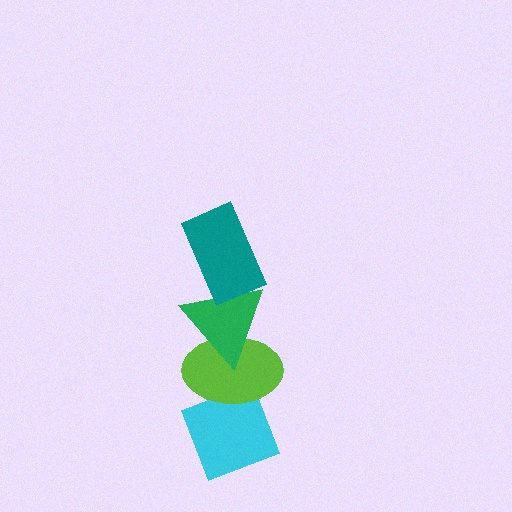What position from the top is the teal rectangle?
The teal rectangle is 1st from the top.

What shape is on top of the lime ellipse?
The green triangle is on top of the lime ellipse.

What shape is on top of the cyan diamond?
The lime ellipse is on top of the cyan diamond.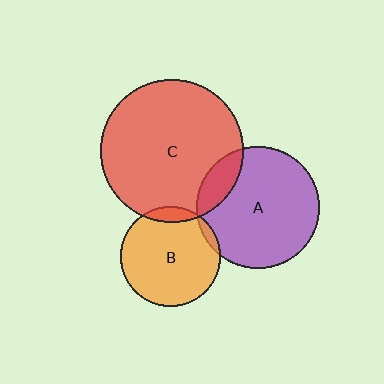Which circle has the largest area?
Circle C (red).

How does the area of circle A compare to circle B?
Approximately 1.5 times.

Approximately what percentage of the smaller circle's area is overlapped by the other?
Approximately 5%.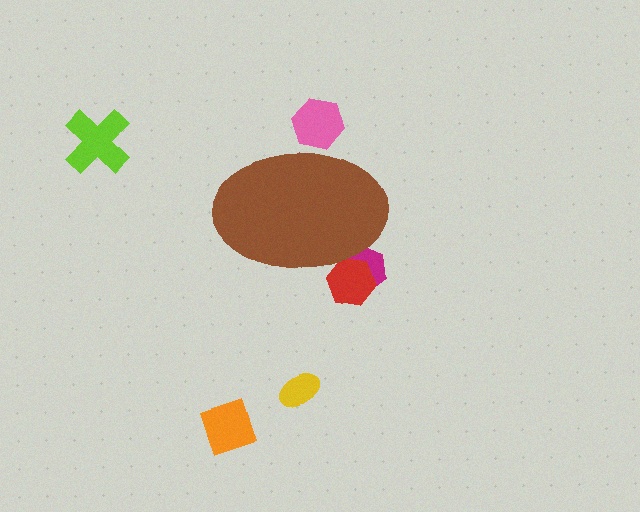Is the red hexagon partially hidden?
Yes, the red hexagon is partially hidden behind the brown ellipse.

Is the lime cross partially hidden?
No, the lime cross is fully visible.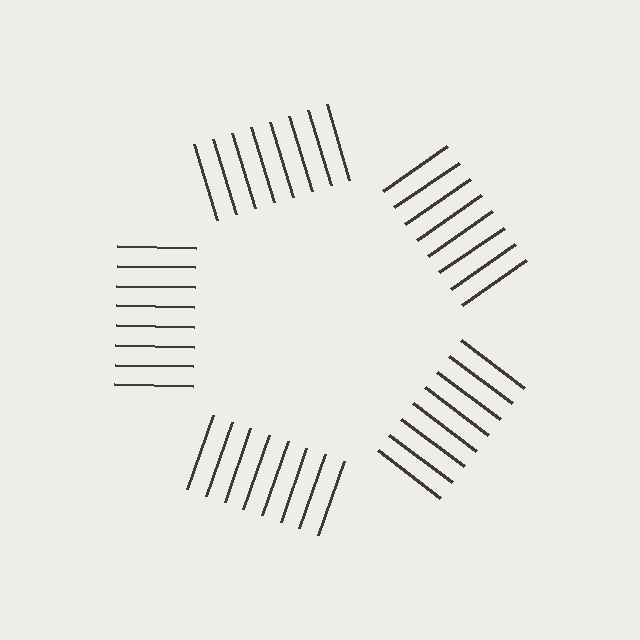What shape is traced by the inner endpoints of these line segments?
An illusory pentagon — the line segments terminate on its edges but no continuous stroke is drawn.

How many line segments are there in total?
40 — 8 along each of the 5 edges.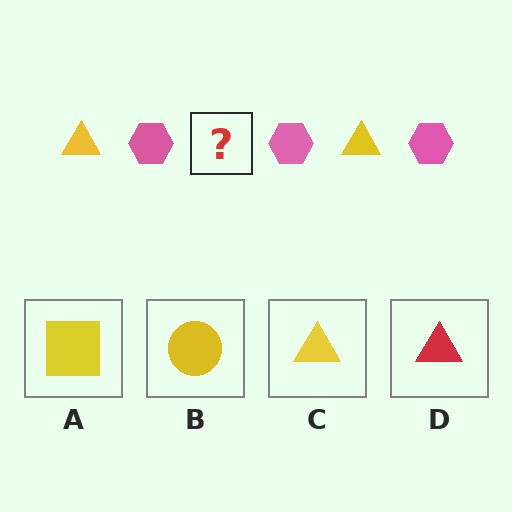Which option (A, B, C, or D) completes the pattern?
C.